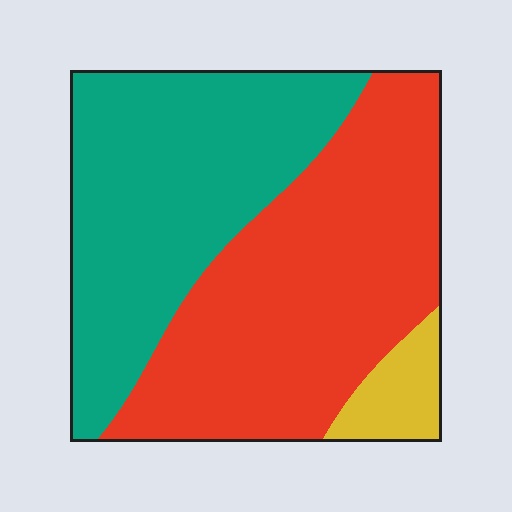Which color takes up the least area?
Yellow, at roughly 5%.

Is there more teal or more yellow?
Teal.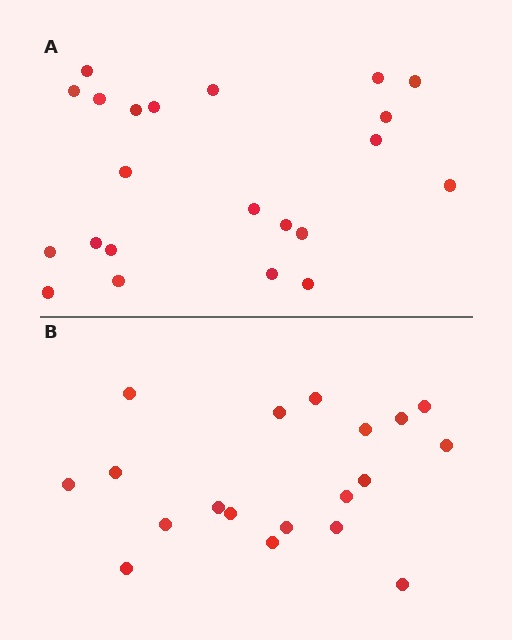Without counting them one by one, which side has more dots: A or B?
Region A (the top region) has more dots.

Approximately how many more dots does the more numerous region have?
Region A has just a few more — roughly 2 or 3 more dots than region B.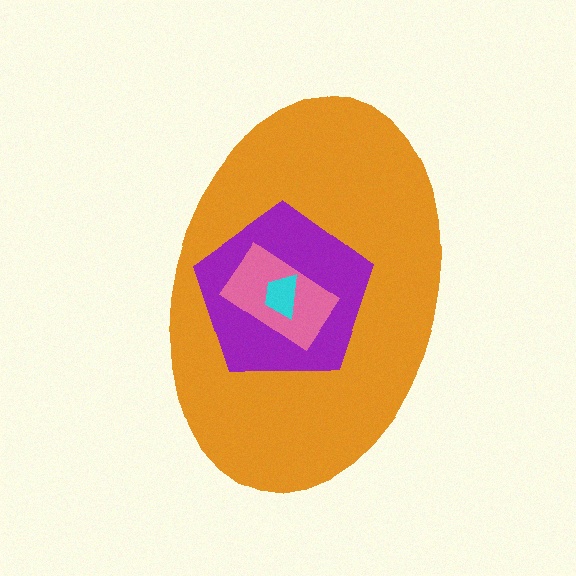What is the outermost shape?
The orange ellipse.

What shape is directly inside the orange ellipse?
The purple pentagon.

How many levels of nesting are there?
4.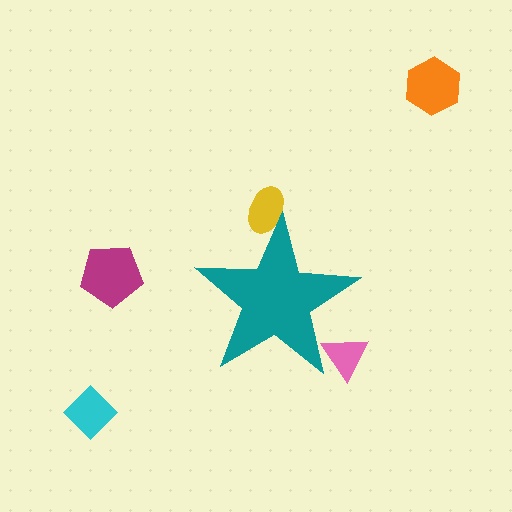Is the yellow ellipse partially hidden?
Yes, the yellow ellipse is partially hidden behind the teal star.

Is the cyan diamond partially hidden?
No, the cyan diamond is fully visible.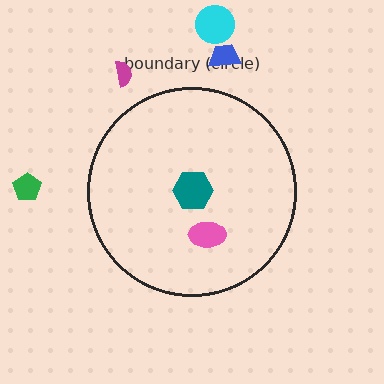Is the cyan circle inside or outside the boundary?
Outside.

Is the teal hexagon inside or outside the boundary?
Inside.